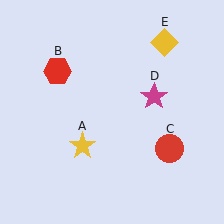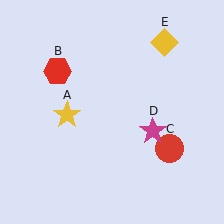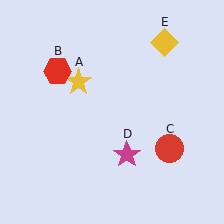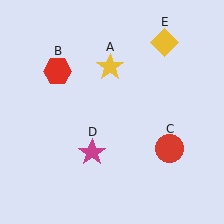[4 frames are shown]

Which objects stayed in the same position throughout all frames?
Red hexagon (object B) and red circle (object C) and yellow diamond (object E) remained stationary.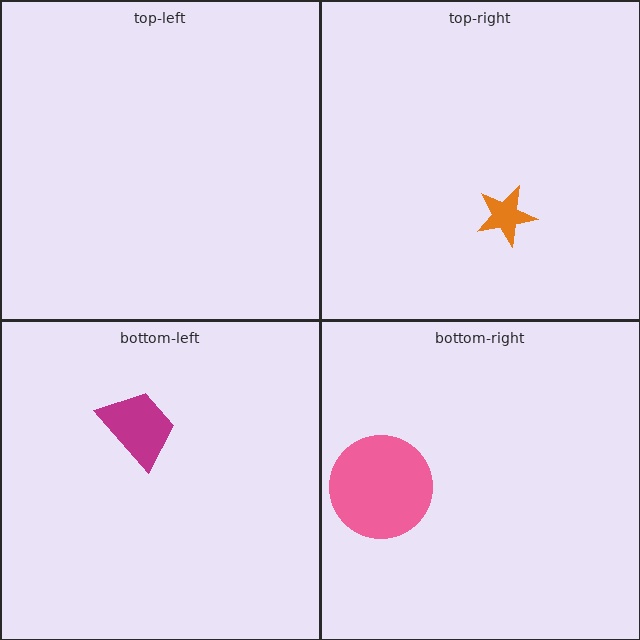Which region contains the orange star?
The top-right region.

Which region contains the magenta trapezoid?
The bottom-left region.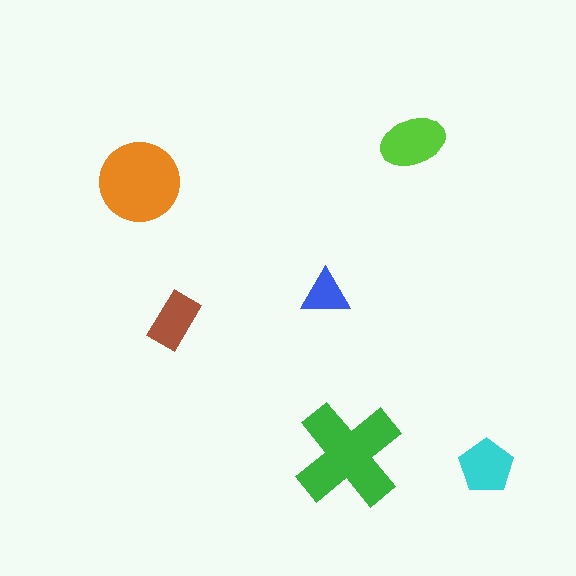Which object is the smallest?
The blue triangle.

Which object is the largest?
The green cross.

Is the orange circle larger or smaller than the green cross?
Smaller.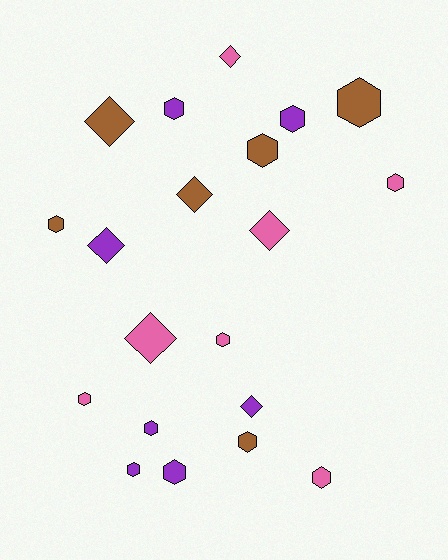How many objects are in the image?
There are 20 objects.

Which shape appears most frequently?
Hexagon, with 13 objects.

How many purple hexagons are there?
There are 5 purple hexagons.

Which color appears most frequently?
Pink, with 7 objects.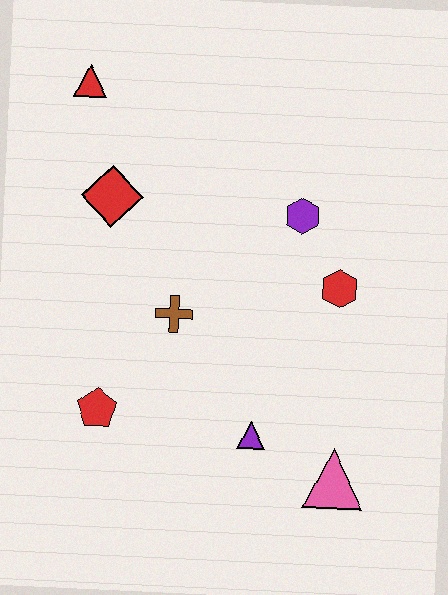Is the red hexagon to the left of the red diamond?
No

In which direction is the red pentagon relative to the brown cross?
The red pentagon is below the brown cross.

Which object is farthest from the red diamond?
The pink triangle is farthest from the red diamond.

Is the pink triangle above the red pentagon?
No